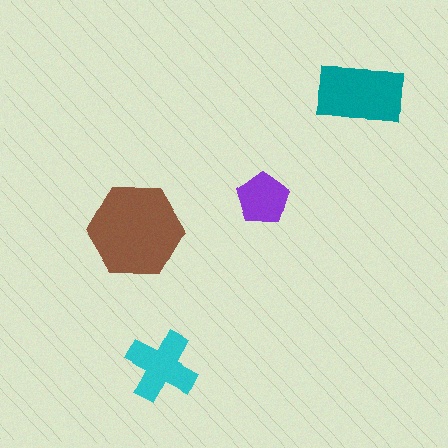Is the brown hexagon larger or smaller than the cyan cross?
Larger.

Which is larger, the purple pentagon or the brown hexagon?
The brown hexagon.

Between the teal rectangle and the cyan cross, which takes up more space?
The teal rectangle.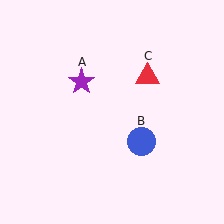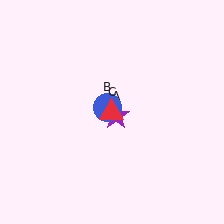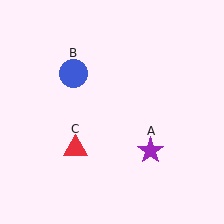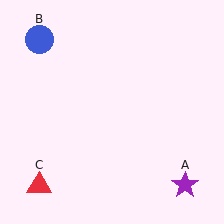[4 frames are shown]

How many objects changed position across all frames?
3 objects changed position: purple star (object A), blue circle (object B), red triangle (object C).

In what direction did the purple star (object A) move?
The purple star (object A) moved down and to the right.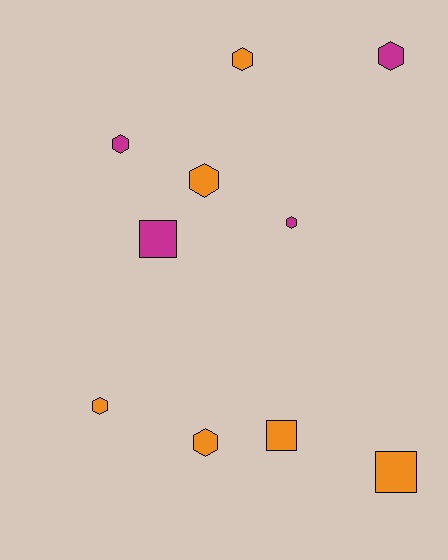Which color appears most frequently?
Orange, with 6 objects.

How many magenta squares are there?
There is 1 magenta square.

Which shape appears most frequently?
Hexagon, with 7 objects.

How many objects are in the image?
There are 10 objects.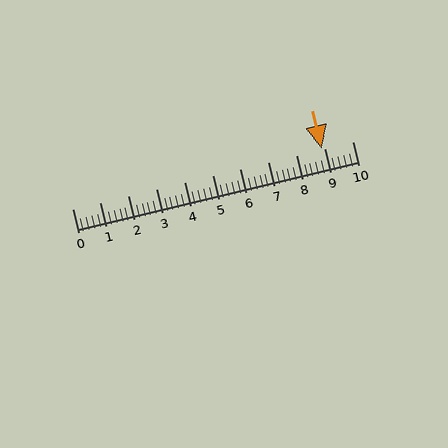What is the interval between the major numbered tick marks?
The major tick marks are spaced 1 units apart.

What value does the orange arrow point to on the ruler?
The orange arrow points to approximately 8.9.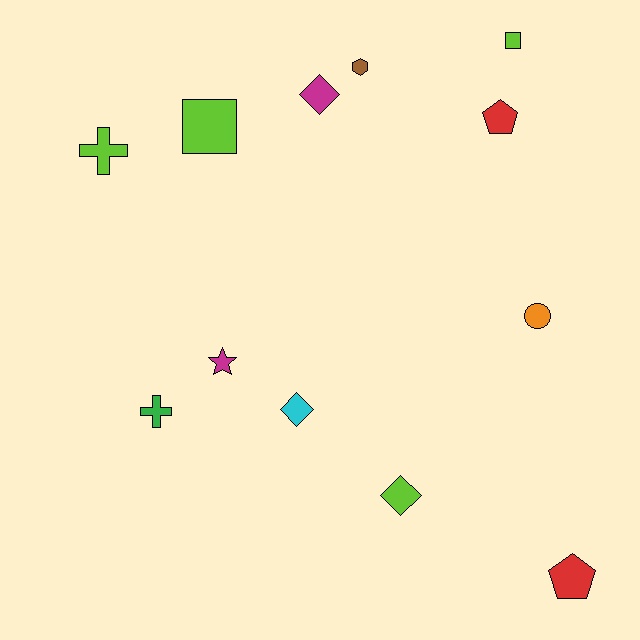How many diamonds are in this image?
There are 3 diamonds.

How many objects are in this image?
There are 12 objects.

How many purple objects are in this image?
There are no purple objects.